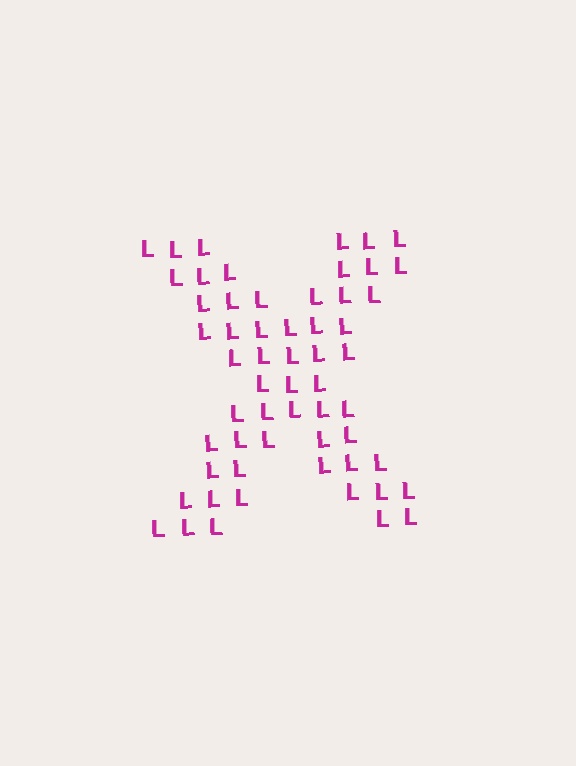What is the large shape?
The large shape is the letter X.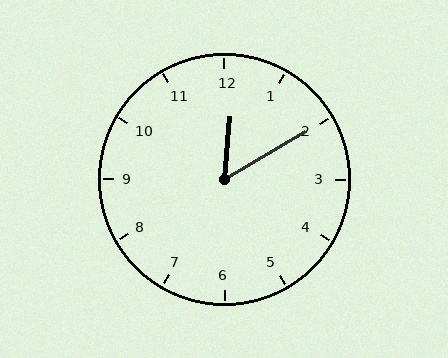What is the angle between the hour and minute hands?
Approximately 55 degrees.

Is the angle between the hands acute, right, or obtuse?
It is acute.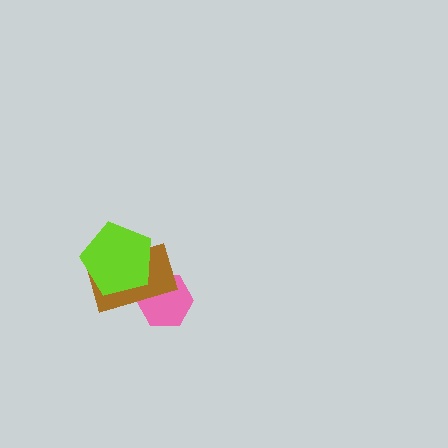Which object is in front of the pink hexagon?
The brown rectangle is in front of the pink hexagon.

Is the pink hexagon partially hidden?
Yes, it is partially covered by another shape.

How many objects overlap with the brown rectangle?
2 objects overlap with the brown rectangle.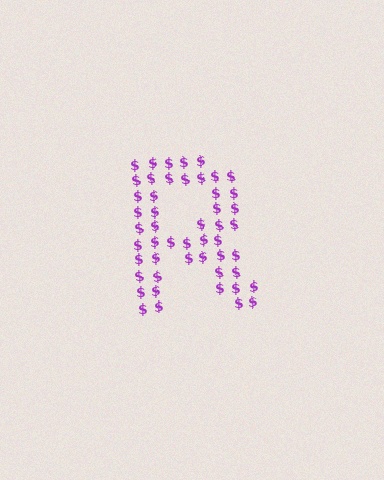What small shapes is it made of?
It is made of small dollar signs.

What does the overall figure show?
The overall figure shows the letter R.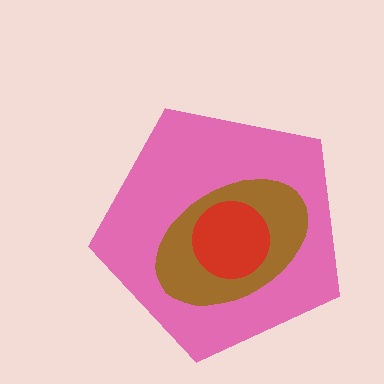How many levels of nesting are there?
3.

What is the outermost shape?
The pink pentagon.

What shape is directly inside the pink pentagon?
The brown ellipse.